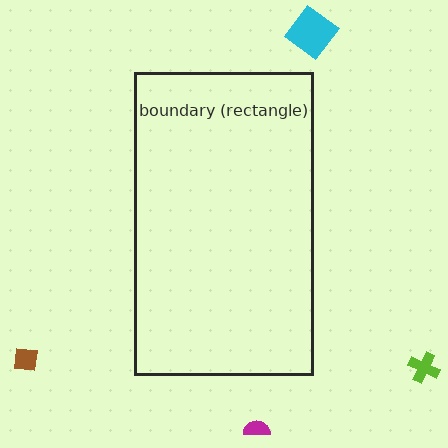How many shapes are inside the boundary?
0 inside, 4 outside.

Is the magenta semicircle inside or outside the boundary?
Outside.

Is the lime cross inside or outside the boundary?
Outside.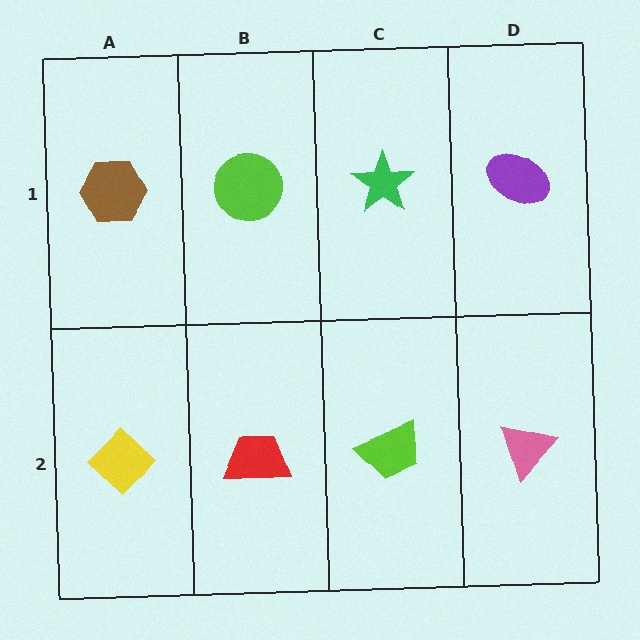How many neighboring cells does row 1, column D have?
2.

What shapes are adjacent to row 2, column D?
A purple ellipse (row 1, column D), a lime trapezoid (row 2, column C).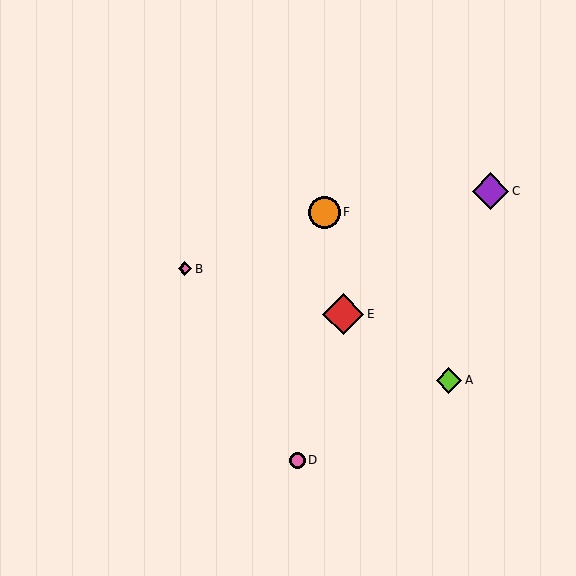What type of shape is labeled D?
Shape D is a pink circle.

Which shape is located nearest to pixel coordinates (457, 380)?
The lime diamond (labeled A) at (449, 380) is nearest to that location.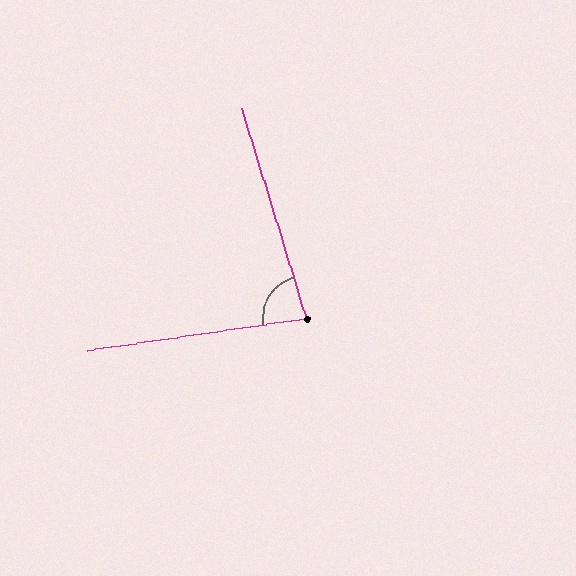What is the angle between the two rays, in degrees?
Approximately 81 degrees.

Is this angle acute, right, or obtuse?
It is acute.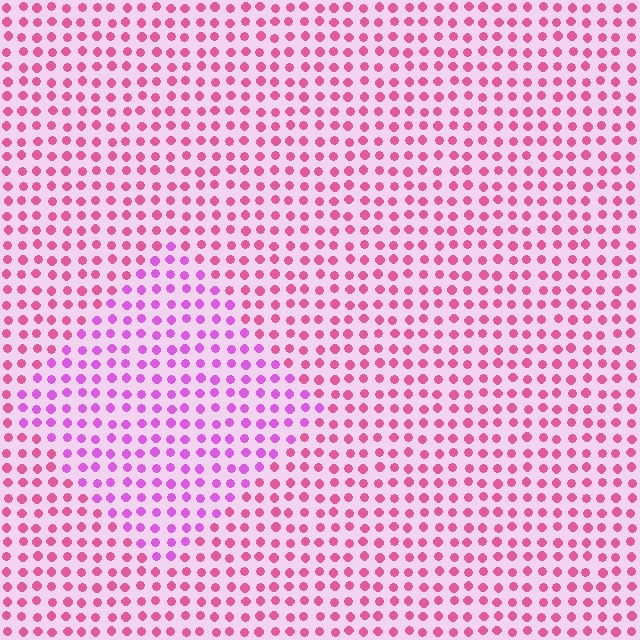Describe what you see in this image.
The image is filled with small pink elements in a uniform arrangement. A diamond-shaped region is visible where the elements are tinted to a slightly different hue, forming a subtle color boundary.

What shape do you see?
I see a diamond.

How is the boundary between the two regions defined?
The boundary is defined purely by a slight shift in hue (about 34 degrees). Spacing, size, and orientation are identical on both sides.